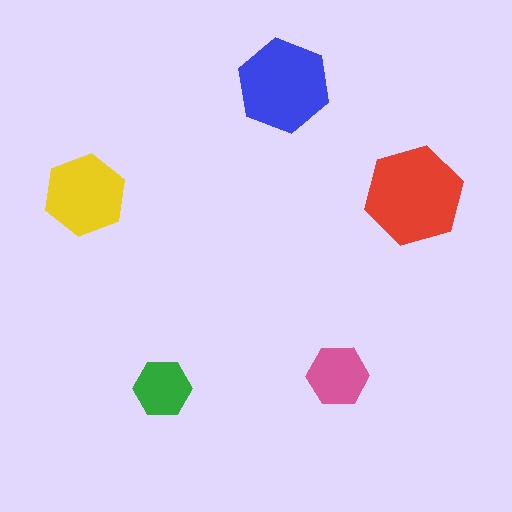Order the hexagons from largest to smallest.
the red one, the blue one, the yellow one, the pink one, the green one.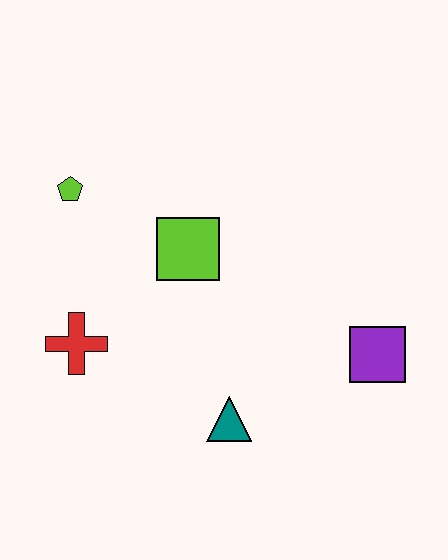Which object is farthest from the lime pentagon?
The purple square is farthest from the lime pentagon.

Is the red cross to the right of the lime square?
No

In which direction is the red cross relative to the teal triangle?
The red cross is to the left of the teal triangle.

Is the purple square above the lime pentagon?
No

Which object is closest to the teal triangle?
The purple square is closest to the teal triangle.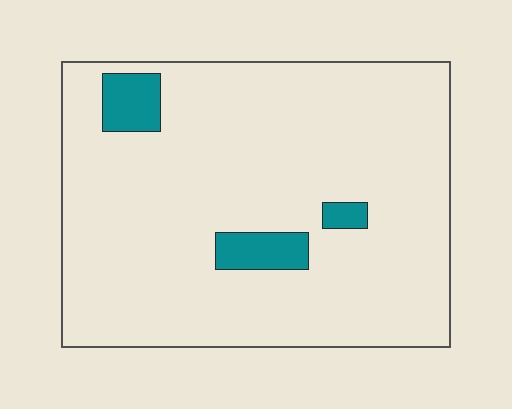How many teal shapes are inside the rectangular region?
3.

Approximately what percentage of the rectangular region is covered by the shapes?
Approximately 5%.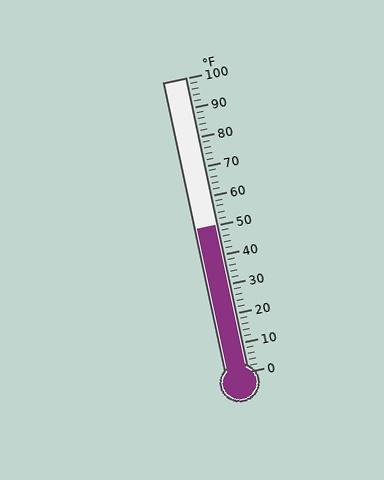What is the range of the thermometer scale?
The thermometer scale ranges from 0°F to 100°F.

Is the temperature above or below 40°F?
The temperature is above 40°F.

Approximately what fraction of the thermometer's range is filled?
The thermometer is filled to approximately 50% of its range.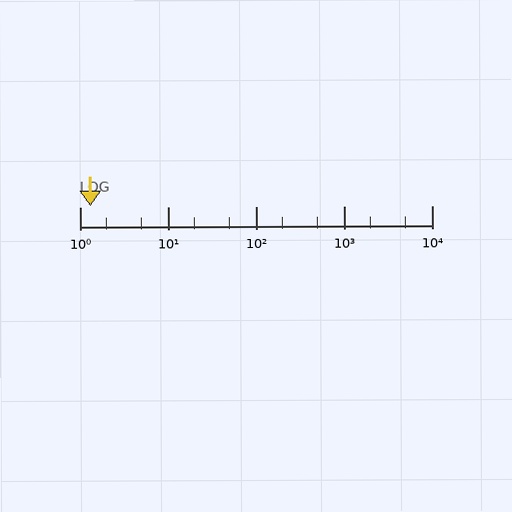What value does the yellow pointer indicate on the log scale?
The pointer indicates approximately 1.3.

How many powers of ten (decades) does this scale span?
The scale spans 4 decades, from 1 to 10000.